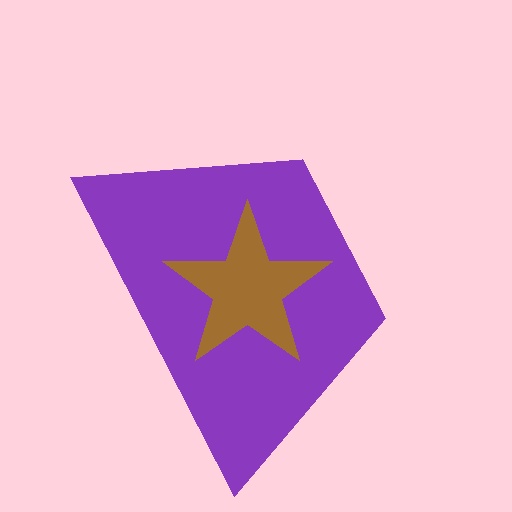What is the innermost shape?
The brown star.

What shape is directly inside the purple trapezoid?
The brown star.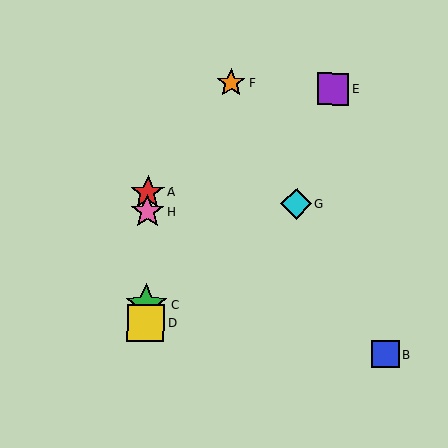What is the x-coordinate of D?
Object D is at x≈146.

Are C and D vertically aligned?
Yes, both are at x≈146.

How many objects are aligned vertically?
4 objects (A, C, D, H) are aligned vertically.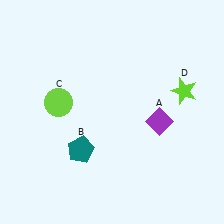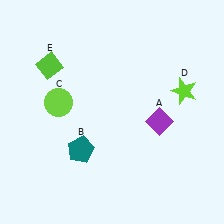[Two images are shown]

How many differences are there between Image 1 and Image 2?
There is 1 difference between the two images.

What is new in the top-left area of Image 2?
A lime diamond (E) was added in the top-left area of Image 2.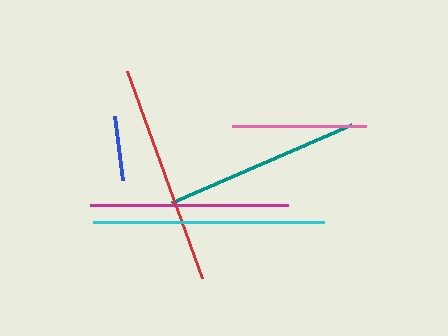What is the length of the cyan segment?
The cyan segment is approximately 232 pixels long.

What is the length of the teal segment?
The teal segment is approximately 196 pixels long.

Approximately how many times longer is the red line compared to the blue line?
The red line is approximately 3.4 times the length of the blue line.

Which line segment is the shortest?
The blue line is the shortest at approximately 65 pixels.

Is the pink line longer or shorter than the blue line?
The pink line is longer than the blue line.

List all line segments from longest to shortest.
From longest to shortest: cyan, red, magenta, teal, pink, blue.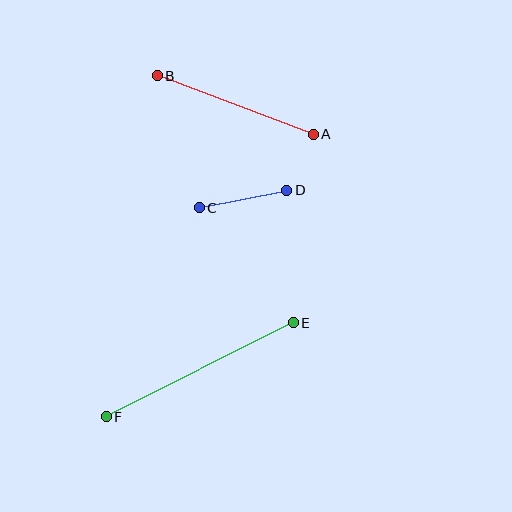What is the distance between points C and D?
The distance is approximately 89 pixels.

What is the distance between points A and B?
The distance is approximately 166 pixels.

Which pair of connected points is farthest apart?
Points E and F are farthest apart.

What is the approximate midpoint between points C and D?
The midpoint is at approximately (243, 199) pixels.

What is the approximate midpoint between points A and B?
The midpoint is at approximately (235, 105) pixels.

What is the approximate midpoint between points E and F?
The midpoint is at approximately (200, 370) pixels.